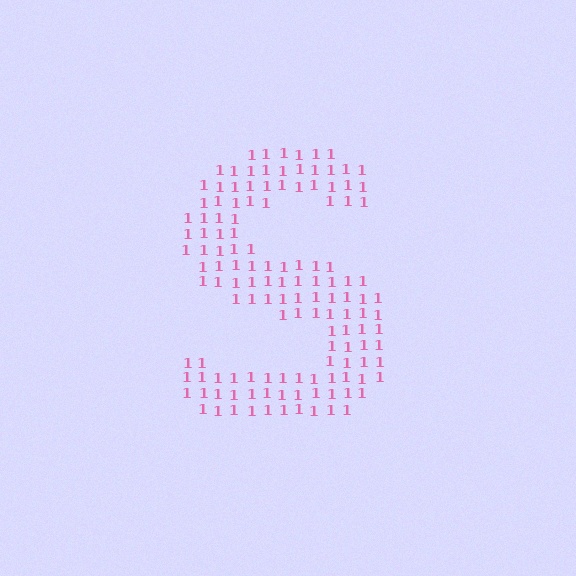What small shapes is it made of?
It is made of small digit 1's.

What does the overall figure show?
The overall figure shows the letter S.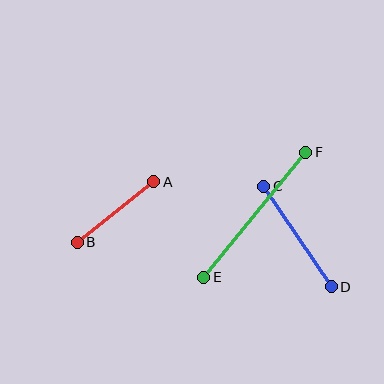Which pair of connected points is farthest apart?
Points E and F are farthest apart.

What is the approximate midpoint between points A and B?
The midpoint is at approximately (116, 212) pixels.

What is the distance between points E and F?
The distance is approximately 161 pixels.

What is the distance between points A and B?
The distance is approximately 97 pixels.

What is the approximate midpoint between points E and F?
The midpoint is at approximately (255, 215) pixels.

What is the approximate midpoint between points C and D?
The midpoint is at approximately (297, 237) pixels.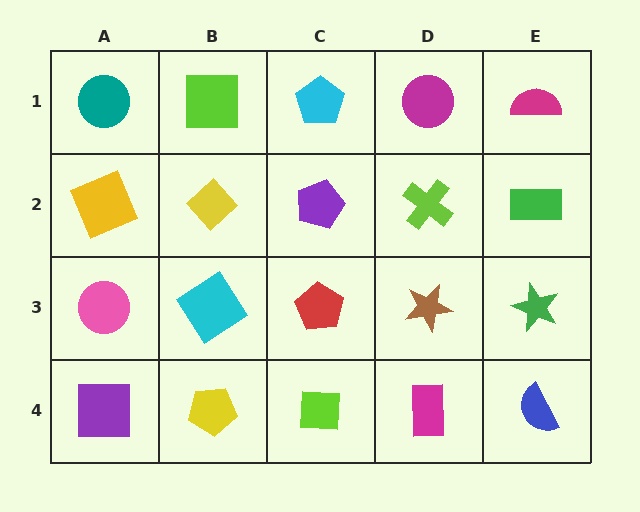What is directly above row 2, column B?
A lime square.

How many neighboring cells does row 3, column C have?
4.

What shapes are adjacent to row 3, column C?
A purple pentagon (row 2, column C), a lime square (row 4, column C), a cyan diamond (row 3, column B), a brown star (row 3, column D).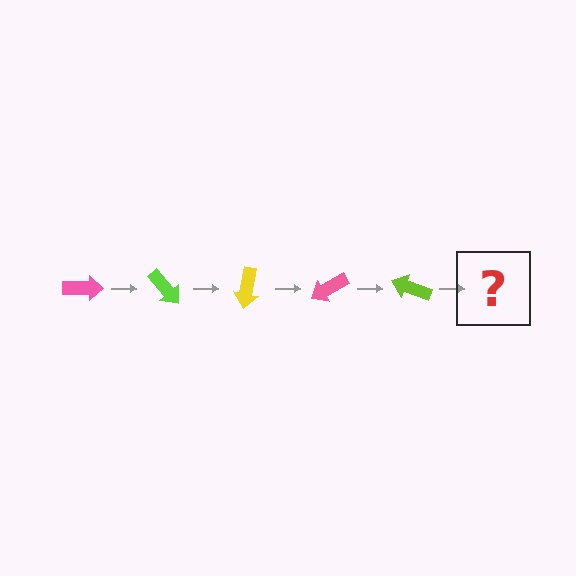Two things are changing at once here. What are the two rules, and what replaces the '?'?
The two rules are that it rotates 50 degrees each step and the color cycles through pink, lime, and yellow. The '?' should be a yellow arrow, rotated 250 degrees from the start.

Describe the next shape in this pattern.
It should be a yellow arrow, rotated 250 degrees from the start.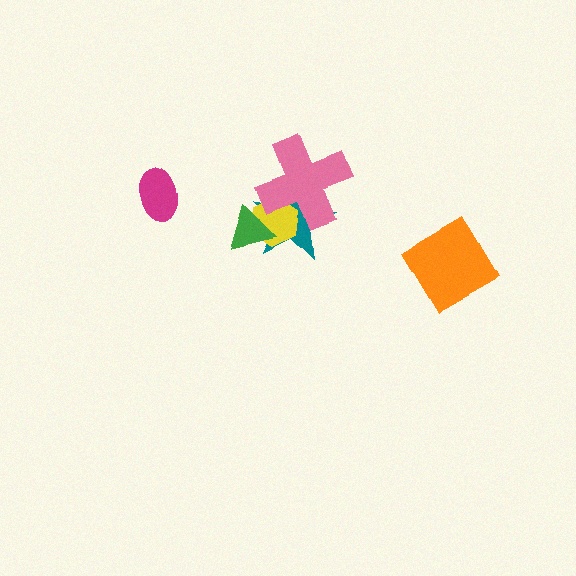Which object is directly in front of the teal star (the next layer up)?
The yellow hexagon is directly in front of the teal star.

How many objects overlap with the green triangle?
2 objects overlap with the green triangle.